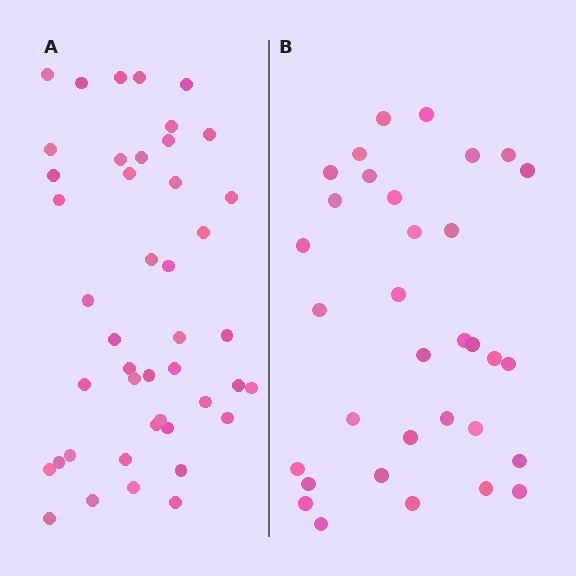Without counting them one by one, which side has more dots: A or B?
Region A (the left region) has more dots.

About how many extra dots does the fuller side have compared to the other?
Region A has roughly 12 or so more dots than region B.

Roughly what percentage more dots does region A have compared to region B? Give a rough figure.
About 35% more.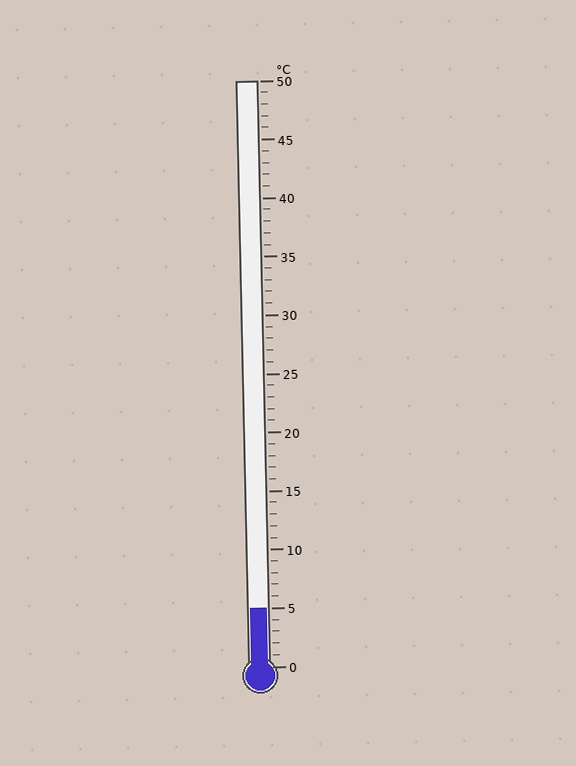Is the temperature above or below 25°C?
The temperature is below 25°C.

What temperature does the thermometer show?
The thermometer shows approximately 5°C.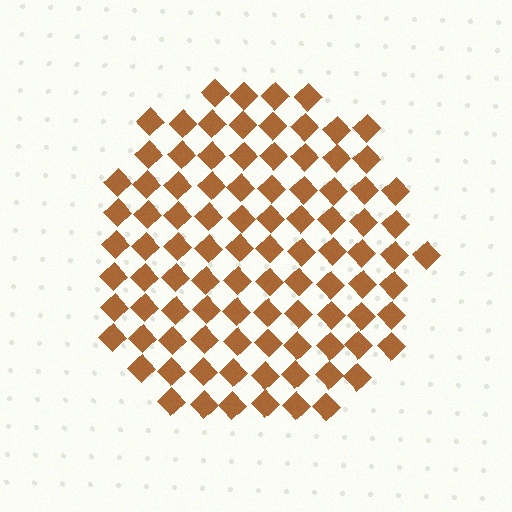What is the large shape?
The large shape is a circle.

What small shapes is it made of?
It is made of small diamonds.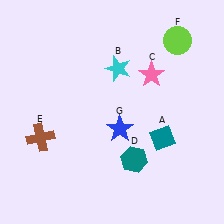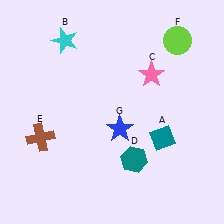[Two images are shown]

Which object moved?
The cyan star (B) moved left.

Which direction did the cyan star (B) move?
The cyan star (B) moved left.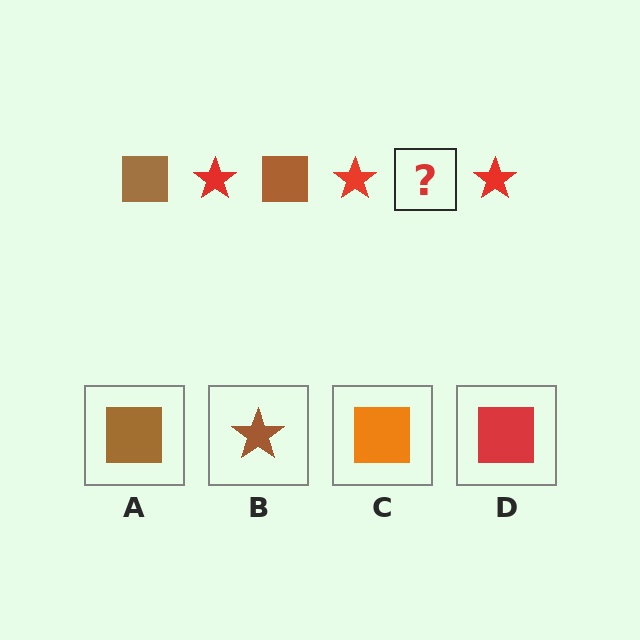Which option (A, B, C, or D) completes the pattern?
A.